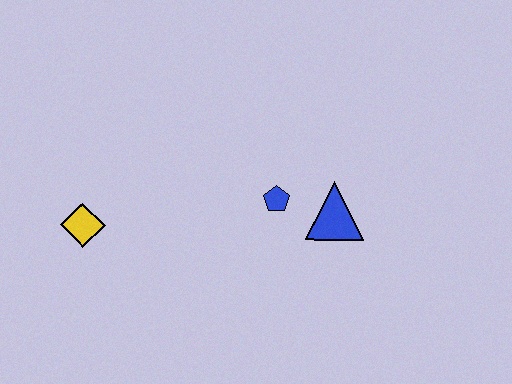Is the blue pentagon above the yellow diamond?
Yes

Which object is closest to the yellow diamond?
The blue pentagon is closest to the yellow diamond.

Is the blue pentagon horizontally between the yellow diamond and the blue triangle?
Yes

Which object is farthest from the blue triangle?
The yellow diamond is farthest from the blue triangle.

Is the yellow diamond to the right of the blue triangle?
No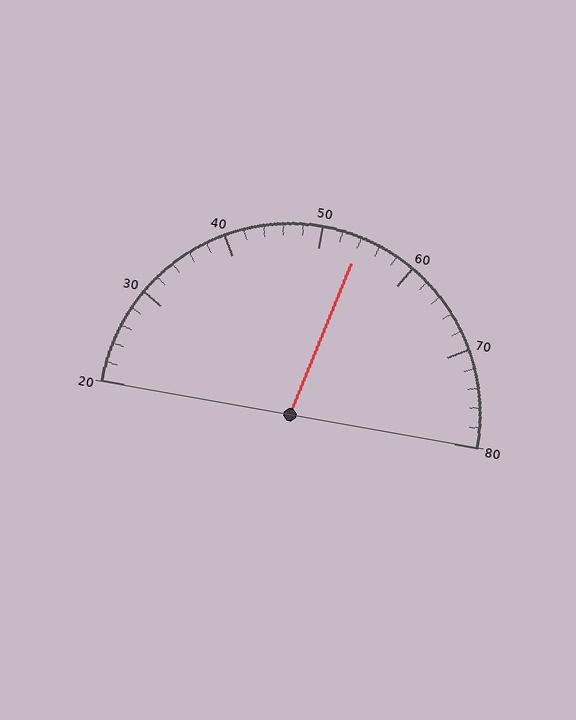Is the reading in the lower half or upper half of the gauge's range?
The reading is in the upper half of the range (20 to 80).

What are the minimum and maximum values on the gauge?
The gauge ranges from 20 to 80.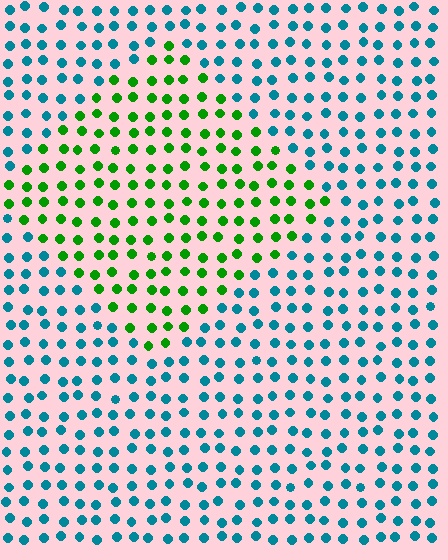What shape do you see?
I see a diamond.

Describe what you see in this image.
The image is filled with small teal elements in a uniform arrangement. A diamond-shaped region is visible where the elements are tinted to a slightly different hue, forming a subtle color boundary.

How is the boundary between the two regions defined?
The boundary is defined purely by a slight shift in hue (about 68 degrees). Spacing, size, and orientation are identical on both sides.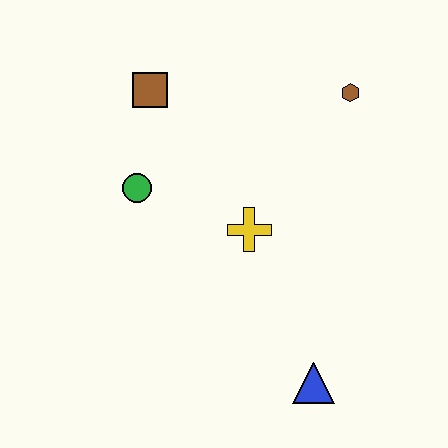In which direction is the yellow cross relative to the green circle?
The yellow cross is to the right of the green circle.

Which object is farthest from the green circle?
The blue triangle is farthest from the green circle.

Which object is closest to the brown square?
The green circle is closest to the brown square.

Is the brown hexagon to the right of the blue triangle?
Yes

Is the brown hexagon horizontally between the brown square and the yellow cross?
No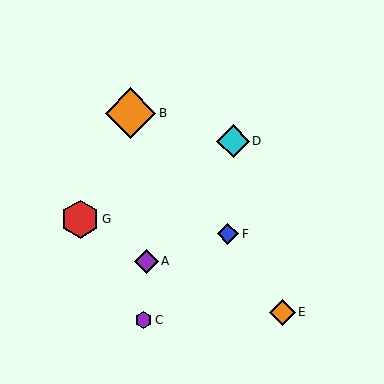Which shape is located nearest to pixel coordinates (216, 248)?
The blue diamond (labeled F) at (228, 234) is nearest to that location.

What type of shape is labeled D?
Shape D is a cyan diamond.